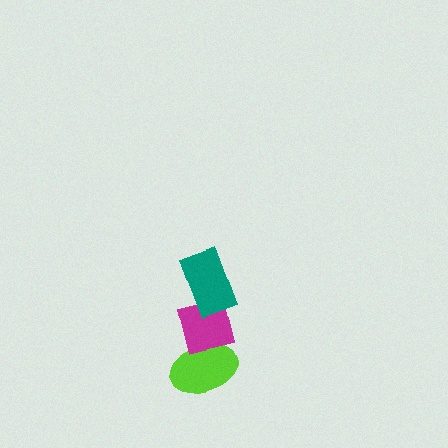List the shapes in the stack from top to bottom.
From top to bottom: the teal rectangle, the magenta square, the lime ellipse.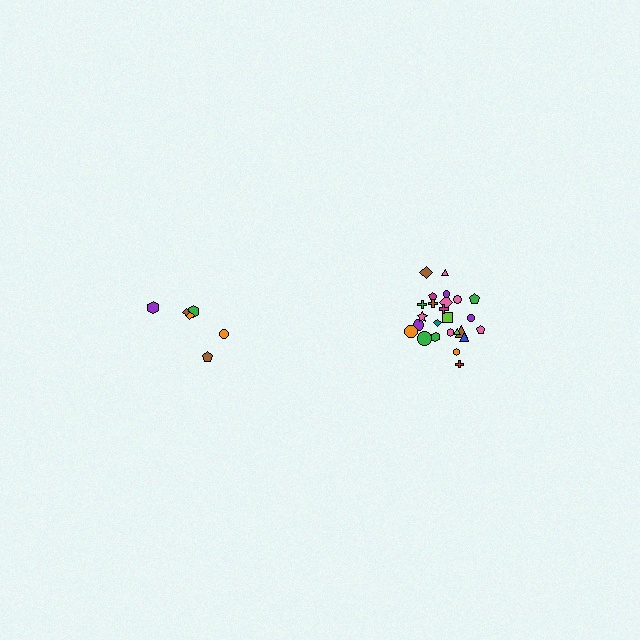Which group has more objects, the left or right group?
The right group.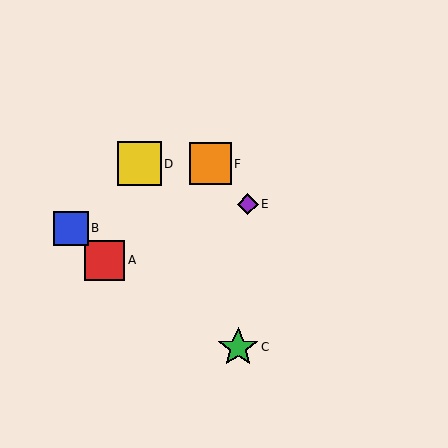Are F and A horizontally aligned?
No, F is at y≈164 and A is at y≈260.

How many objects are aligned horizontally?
2 objects (D, F) are aligned horizontally.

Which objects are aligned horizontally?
Objects D, F are aligned horizontally.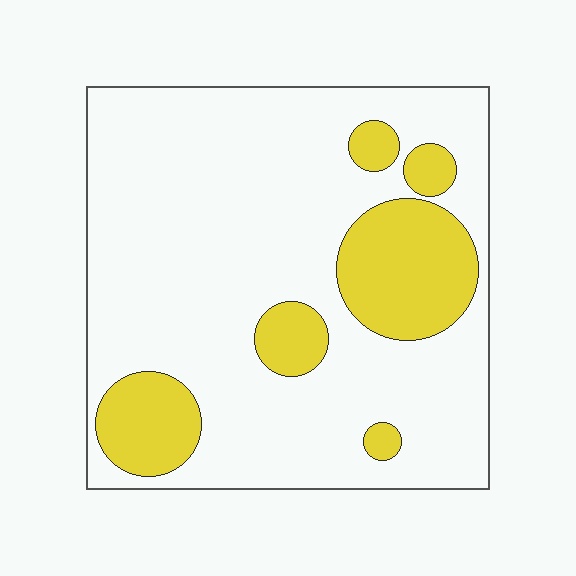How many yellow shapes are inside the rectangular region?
6.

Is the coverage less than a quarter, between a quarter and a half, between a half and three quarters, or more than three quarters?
Less than a quarter.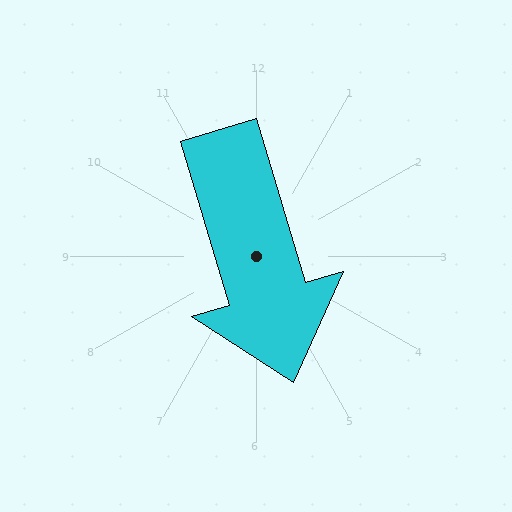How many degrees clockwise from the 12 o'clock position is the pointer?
Approximately 163 degrees.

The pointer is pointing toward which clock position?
Roughly 5 o'clock.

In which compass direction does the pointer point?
South.